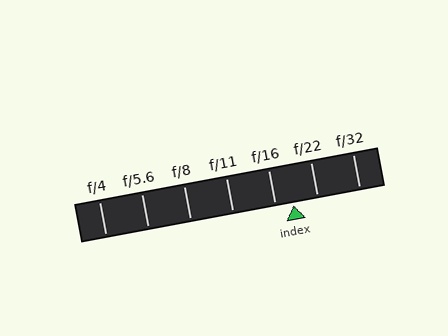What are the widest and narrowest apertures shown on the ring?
The widest aperture shown is f/4 and the narrowest is f/32.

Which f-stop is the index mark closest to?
The index mark is closest to f/16.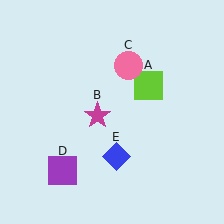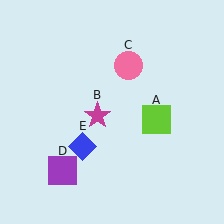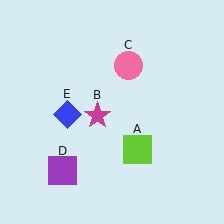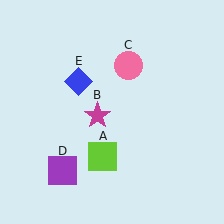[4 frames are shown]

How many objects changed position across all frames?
2 objects changed position: lime square (object A), blue diamond (object E).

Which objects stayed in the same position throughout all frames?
Magenta star (object B) and pink circle (object C) and purple square (object D) remained stationary.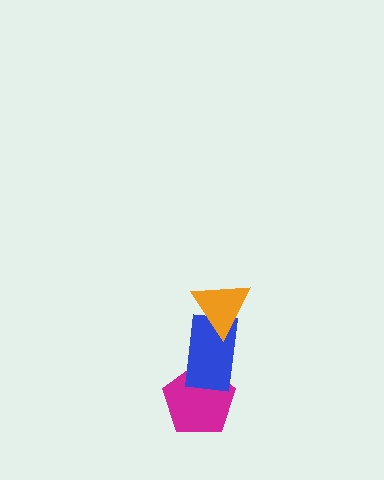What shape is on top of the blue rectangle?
The orange triangle is on top of the blue rectangle.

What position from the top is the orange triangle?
The orange triangle is 1st from the top.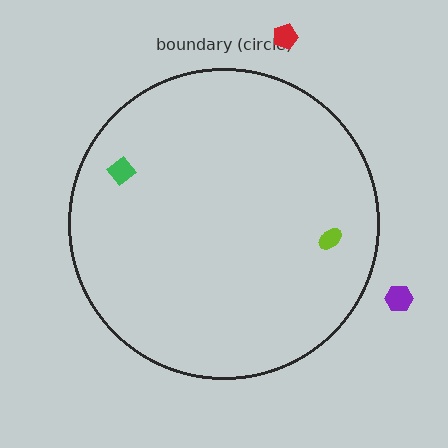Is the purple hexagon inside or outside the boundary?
Outside.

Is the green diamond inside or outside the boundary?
Inside.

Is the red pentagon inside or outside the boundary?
Outside.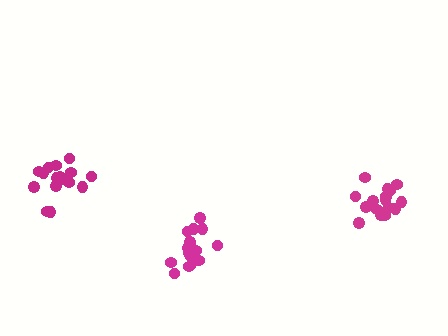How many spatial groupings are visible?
There are 3 spatial groupings.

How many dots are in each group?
Group 1: 16 dots, Group 2: 16 dots, Group 3: 17 dots (49 total).